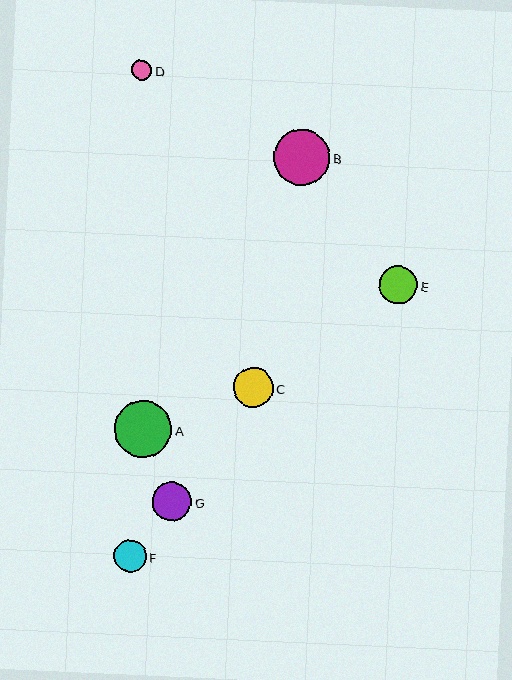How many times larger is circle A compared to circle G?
Circle A is approximately 1.5 times the size of circle G.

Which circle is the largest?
Circle A is the largest with a size of approximately 57 pixels.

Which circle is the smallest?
Circle D is the smallest with a size of approximately 20 pixels.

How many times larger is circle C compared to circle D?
Circle C is approximately 2.0 times the size of circle D.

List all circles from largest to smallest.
From largest to smallest: A, B, C, G, E, F, D.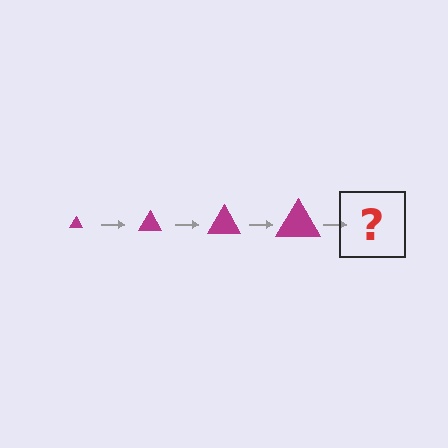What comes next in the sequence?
The next element should be a magenta triangle, larger than the previous one.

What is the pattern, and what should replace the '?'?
The pattern is that the triangle gets progressively larger each step. The '?' should be a magenta triangle, larger than the previous one.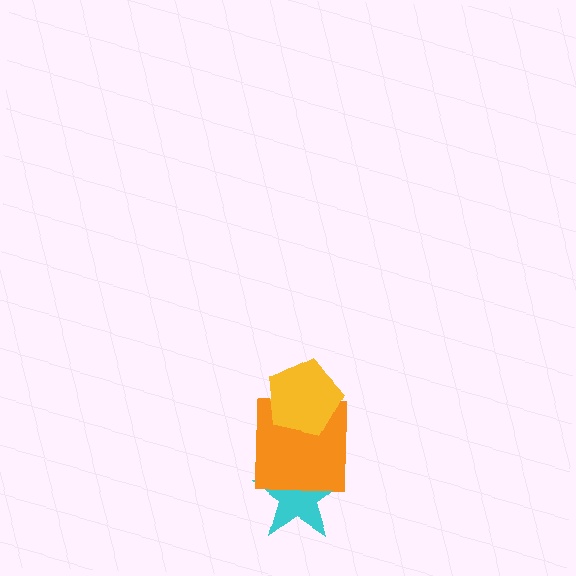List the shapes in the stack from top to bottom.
From top to bottom: the yellow pentagon, the orange square, the cyan star.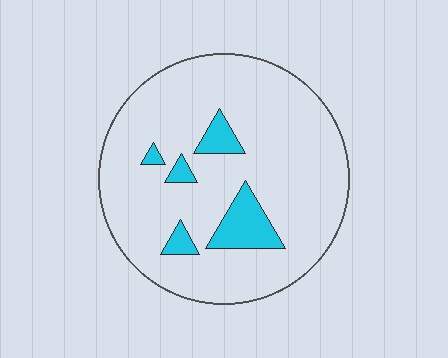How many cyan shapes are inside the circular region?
5.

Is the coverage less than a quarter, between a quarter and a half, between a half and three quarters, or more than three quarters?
Less than a quarter.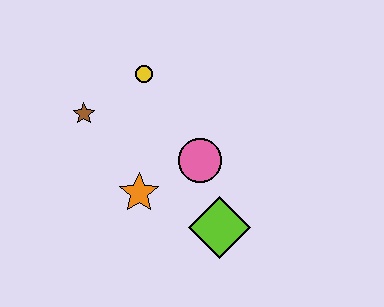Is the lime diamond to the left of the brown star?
No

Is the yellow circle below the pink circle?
No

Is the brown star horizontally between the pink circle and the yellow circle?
No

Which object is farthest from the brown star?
The lime diamond is farthest from the brown star.